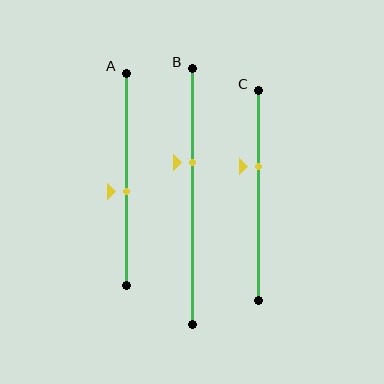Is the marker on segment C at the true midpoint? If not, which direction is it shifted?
No, the marker on segment C is shifted upward by about 14% of the segment length.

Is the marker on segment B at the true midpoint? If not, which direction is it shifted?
No, the marker on segment B is shifted upward by about 13% of the segment length.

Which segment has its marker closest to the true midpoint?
Segment A has its marker closest to the true midpoint.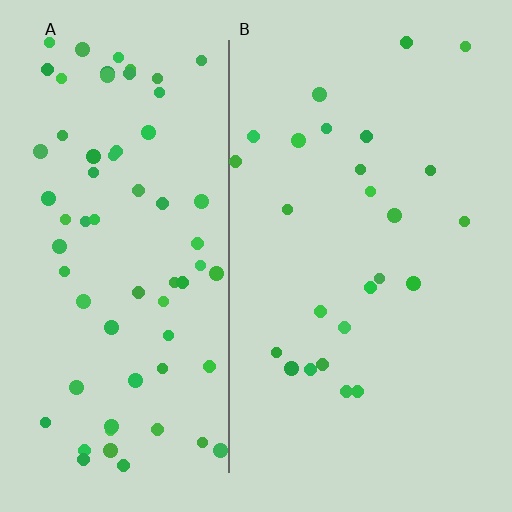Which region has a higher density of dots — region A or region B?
A (the left).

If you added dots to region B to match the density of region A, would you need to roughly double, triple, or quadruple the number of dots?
Approximately triple.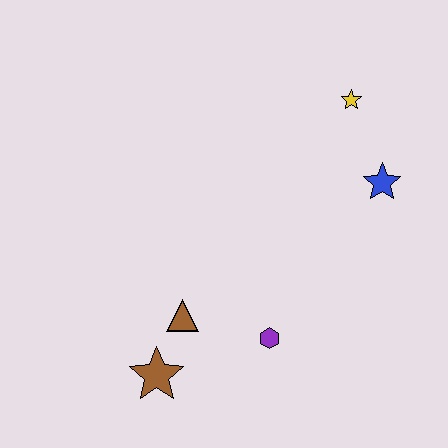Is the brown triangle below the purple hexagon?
No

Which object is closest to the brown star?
The brown triangle is closest to the brown star.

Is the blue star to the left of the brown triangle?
No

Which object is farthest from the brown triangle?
The yellow star is farthest from the brown triangle.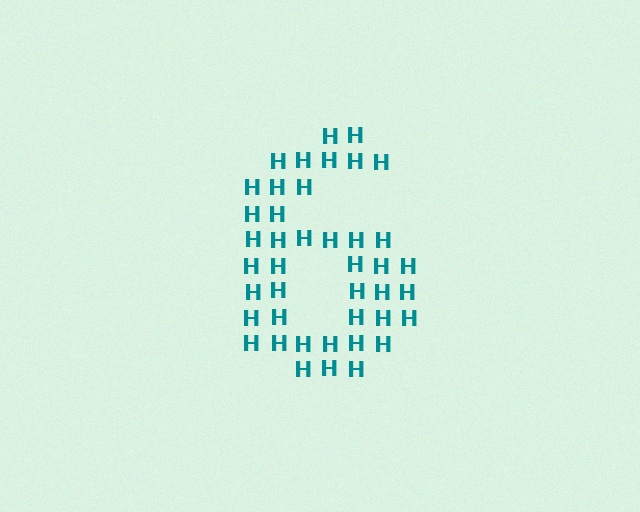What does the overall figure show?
The overall figure shows the digit 6.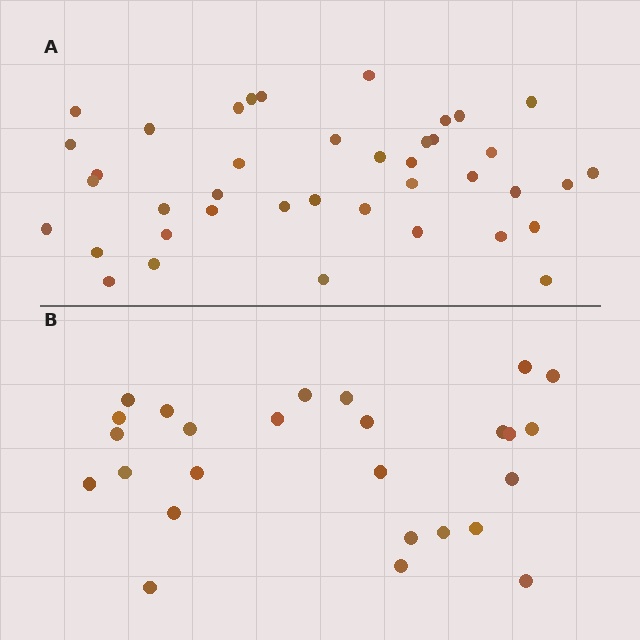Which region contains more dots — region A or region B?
Region A (the top region) has more dots.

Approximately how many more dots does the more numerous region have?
Region A has approximately 15 more dots than region B.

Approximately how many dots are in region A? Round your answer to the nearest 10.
About 40 dots.